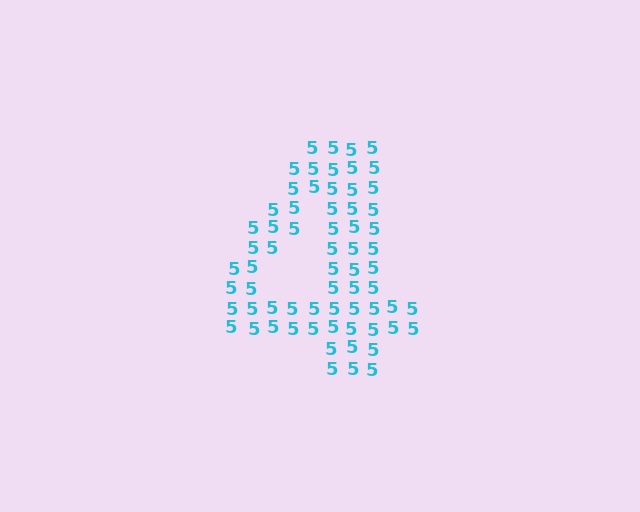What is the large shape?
The large shape is the digit 4.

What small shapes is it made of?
It is made of small digit 5's.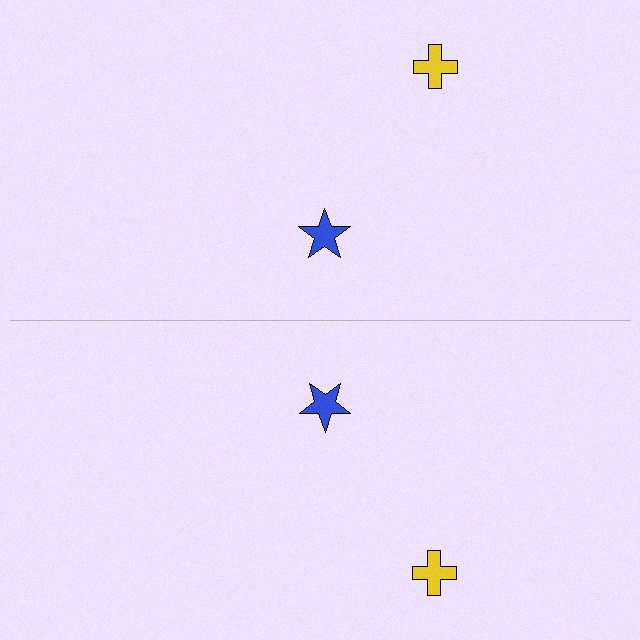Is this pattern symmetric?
Yes, this pattern has bilateral (reflection) symmetry.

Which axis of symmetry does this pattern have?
The pattern has a horizontal axis of symmetry running through the center of the image.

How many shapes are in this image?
There are 4 shapes in this image.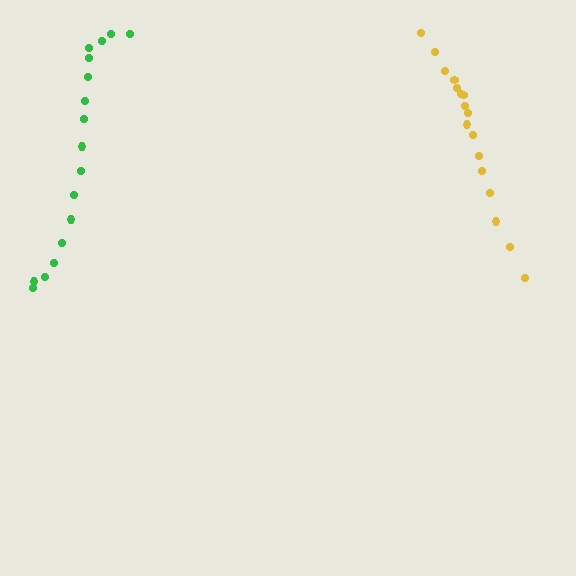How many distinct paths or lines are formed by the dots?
There are 2 distinct paths.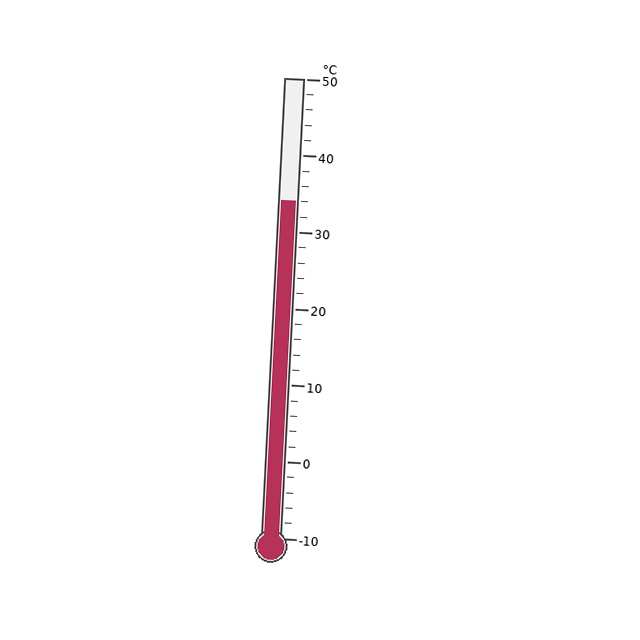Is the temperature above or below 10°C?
The temperature is above 10°C.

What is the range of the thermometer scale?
The thermometer scale ranges from -10°C to 50°C.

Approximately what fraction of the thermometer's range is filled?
The thermometer is filled to approximately 75% of its range.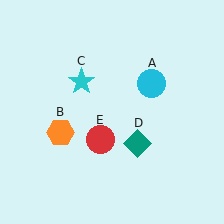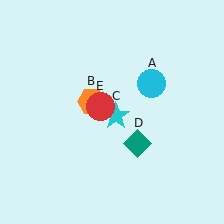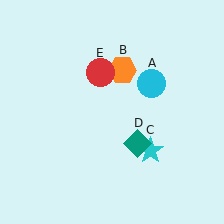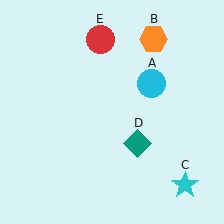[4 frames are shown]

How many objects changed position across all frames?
3 objects changed position: orange hexagon (object B), cyan star (object C), red circle (object E).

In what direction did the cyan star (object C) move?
The cyan star (object C) moved down and to the right.